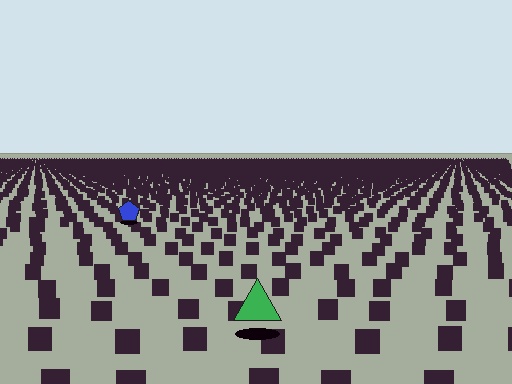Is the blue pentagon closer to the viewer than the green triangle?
No. The green triangle is closer — you can tell from the texture gradient: the ground texture is coarser near it.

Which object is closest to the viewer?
The green triangle is closest. The texture marks near it are larger and more spread out.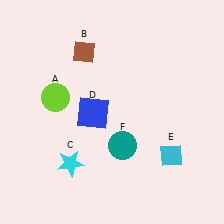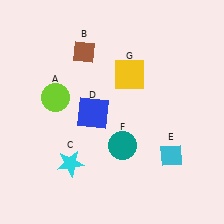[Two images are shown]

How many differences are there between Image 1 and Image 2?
There is 1 difference between the two images.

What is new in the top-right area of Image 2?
A yellow square (G) was added in the top-right area of Image 2.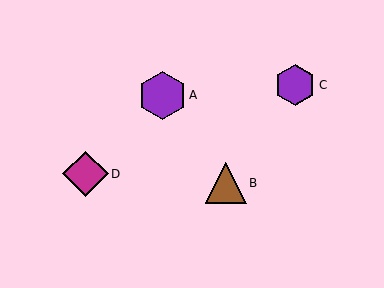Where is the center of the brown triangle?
The center of the brown triangle is at (226, 183).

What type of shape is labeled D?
Shape D is a magenta diamond.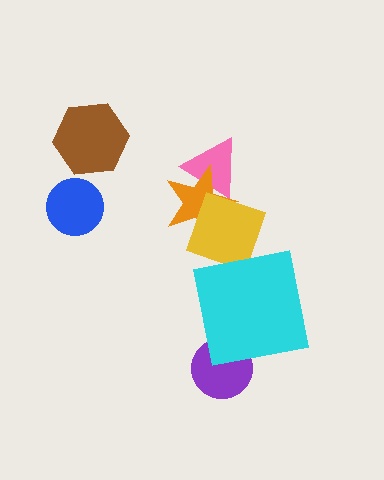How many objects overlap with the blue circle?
0 objects overlap with the blue circle.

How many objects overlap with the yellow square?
1 object overlaps with the yellow square.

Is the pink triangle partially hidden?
Yes, it is partially covered by another shape.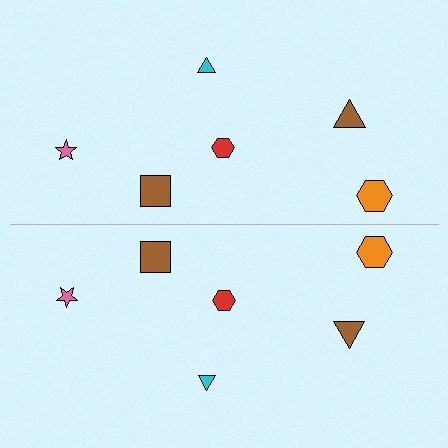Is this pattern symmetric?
Yes, this pattern has bilateral (reflection) symmetry.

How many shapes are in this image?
There are 12 shapes in this image.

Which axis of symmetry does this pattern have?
The pattern has a horizontal axis of symmetry running through the center of the image.